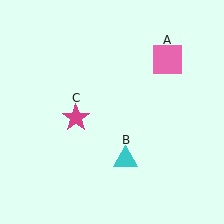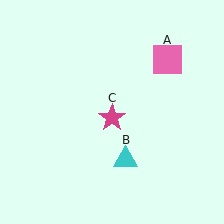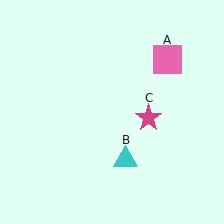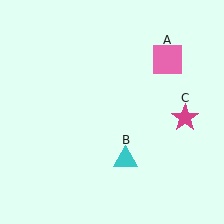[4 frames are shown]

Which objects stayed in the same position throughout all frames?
Pink square (object A) and cyan triangle (object B) remained stationary.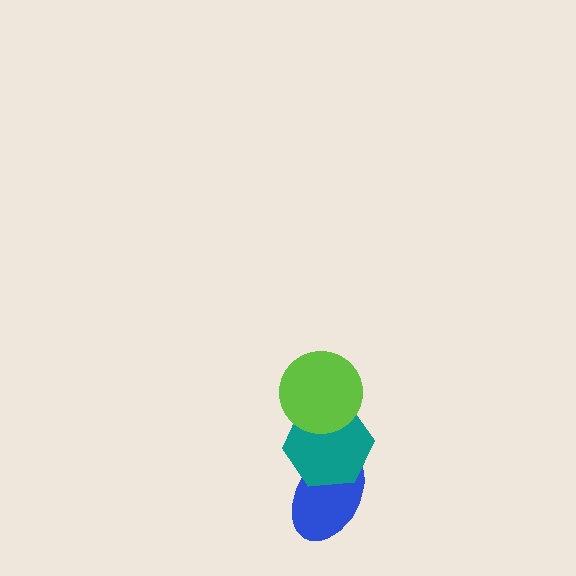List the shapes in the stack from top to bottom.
From top to bottom: the lime circle, the teal hexagon, the blue ellipse.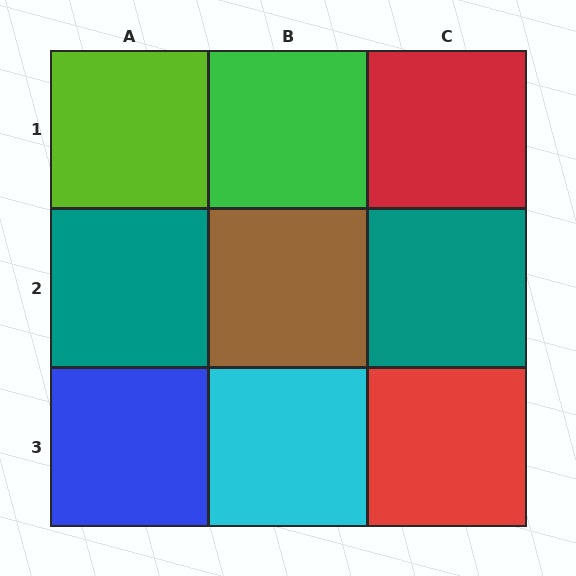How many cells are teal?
2 cells are teal.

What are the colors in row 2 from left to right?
Teal, brown, teal.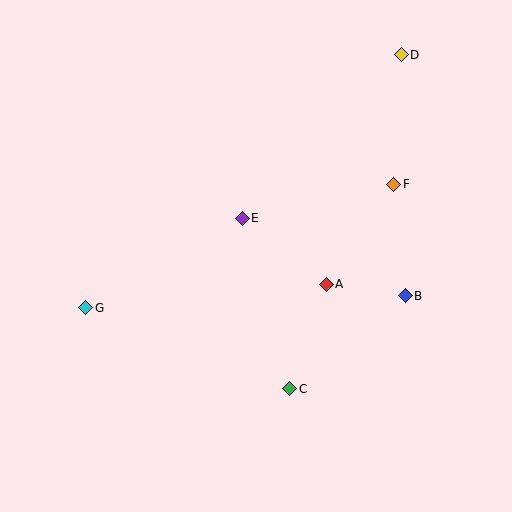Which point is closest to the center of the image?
Point E at (242, 218) is closest to the center.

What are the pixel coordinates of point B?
Point B is at (405, 296).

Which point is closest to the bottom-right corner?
Point B is closest to the bottom-right corner.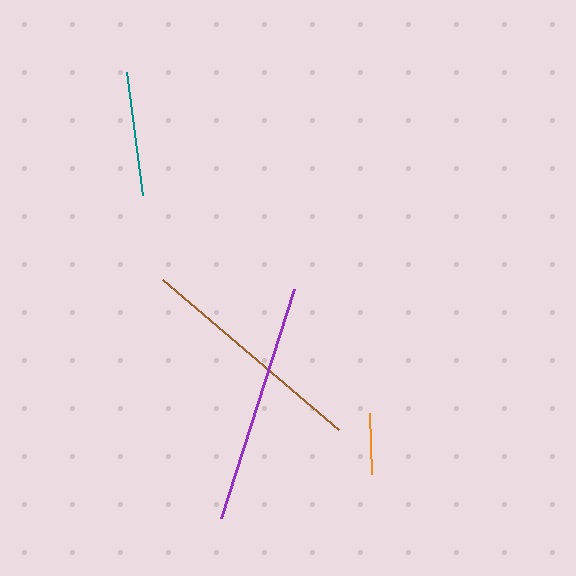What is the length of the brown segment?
The brown segment is approximately 231 pixels long.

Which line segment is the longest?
The purple line is the longest at approximately 241 pixels.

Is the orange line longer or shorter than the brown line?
The brown line is longer than the orange line.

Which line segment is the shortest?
The orange line is the shortest at approximately 62 pixels.